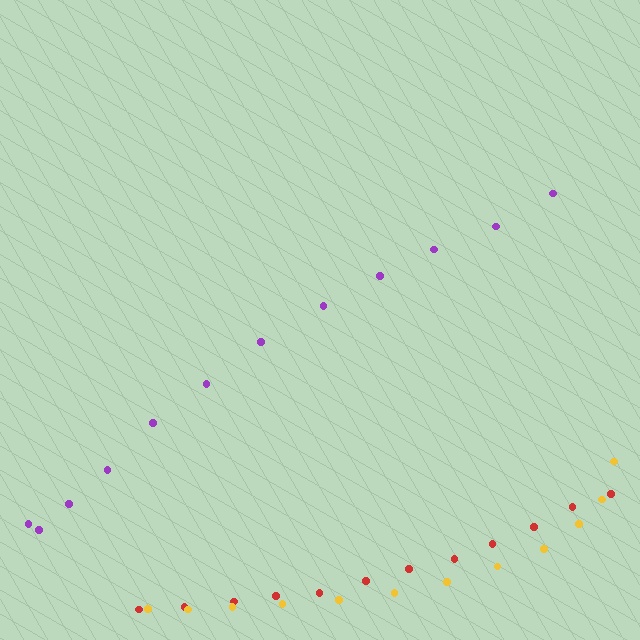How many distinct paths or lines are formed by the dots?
There are 3 distinct paths.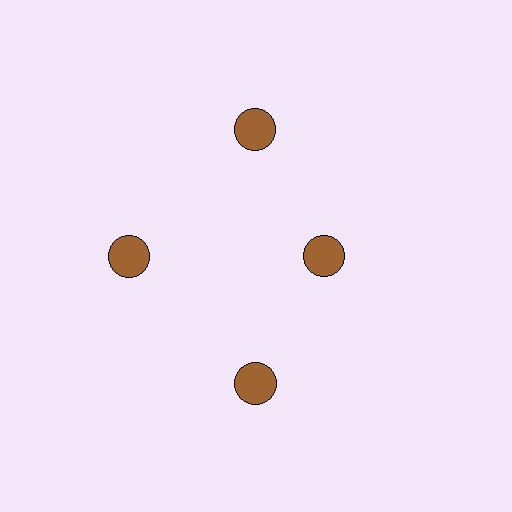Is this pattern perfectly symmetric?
No. The 4 brown circles are arranged in a ring, but one element near the 3 o'clock position is pulled inward toward the center, breaking the 4-fold rotational symmetry.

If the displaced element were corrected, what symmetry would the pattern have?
It would have 4-fold rotational symmetry — the pattern would map onto itself every 90 degrees.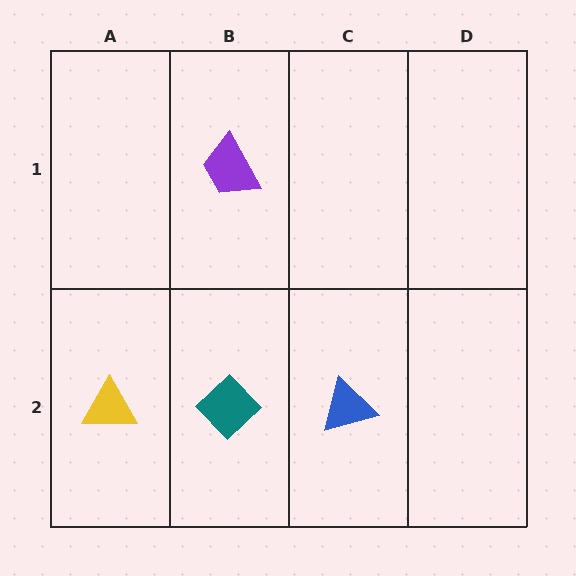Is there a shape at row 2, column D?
No, that cell is empty.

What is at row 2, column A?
A yellow triangle.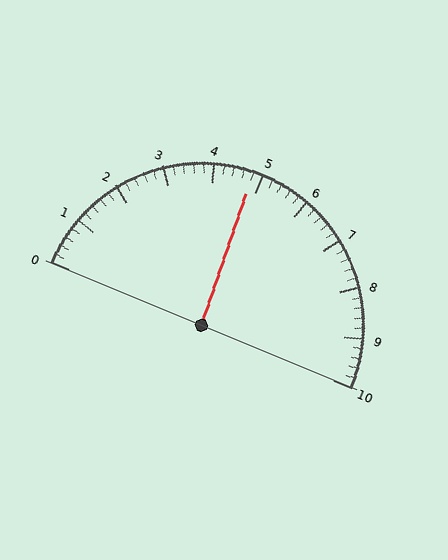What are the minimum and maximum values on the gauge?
The gauge ranges from 0 to 10.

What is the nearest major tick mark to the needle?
The nearest major tick mark is 5.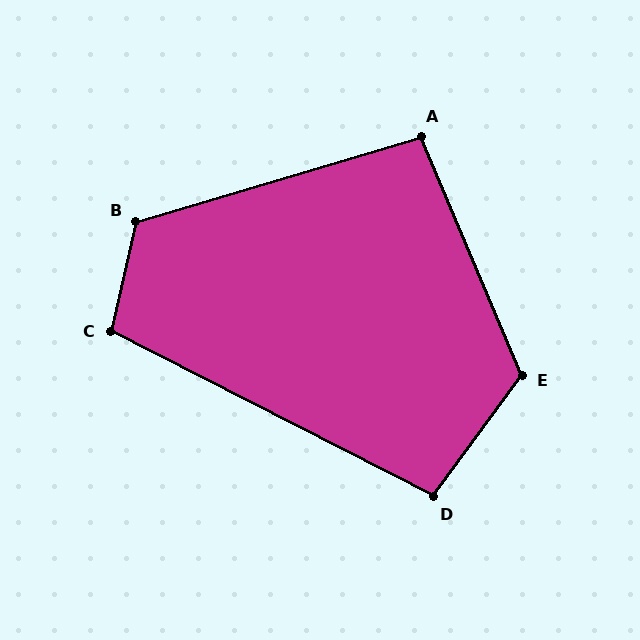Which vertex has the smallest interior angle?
A, at approximately 96 degrees.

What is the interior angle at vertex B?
Approximately 119 degrees (obtuse).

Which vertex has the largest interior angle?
E, at approximately 121 degrees.